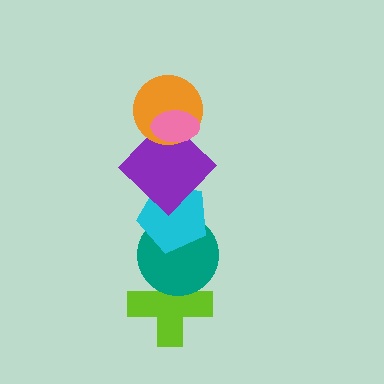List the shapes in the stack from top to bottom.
From top to bottom: the pink ellipse, the orange circle, the purple diamond, the cyan pentagon, the teal circle, the lime cross.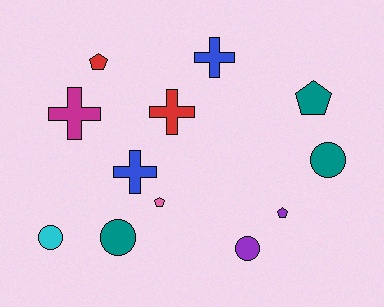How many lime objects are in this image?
There are no lime objects.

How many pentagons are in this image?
There are 4 pentagons.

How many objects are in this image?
There are 12 objects.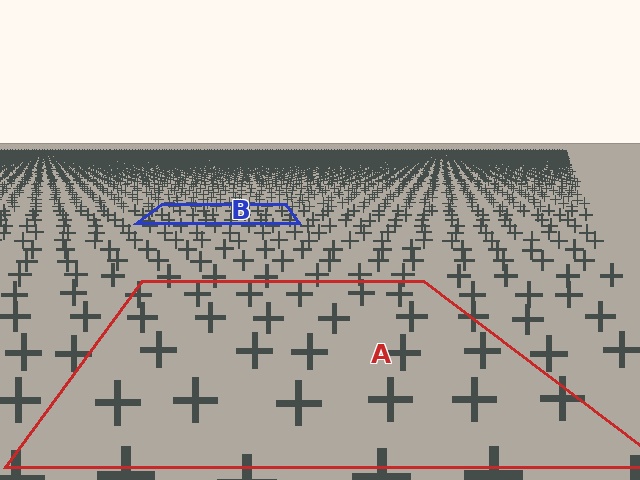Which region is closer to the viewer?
Region A is closer. The texture elements there are larger and more spread out.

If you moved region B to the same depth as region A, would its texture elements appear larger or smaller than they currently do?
They would appear larger. At a closer depth, the same texture elements are projected at a bigger on-screen size.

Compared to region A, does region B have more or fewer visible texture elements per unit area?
Region B has more texture elements per unit area — they are packed more densely because it is farther away.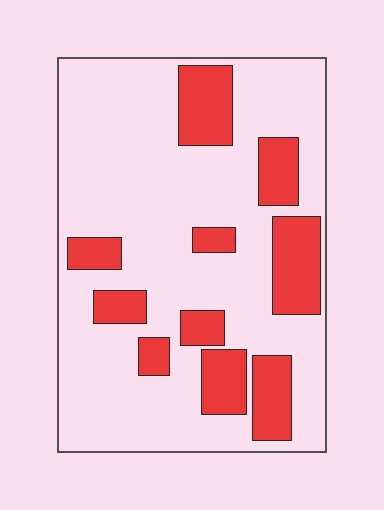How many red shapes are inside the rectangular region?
10.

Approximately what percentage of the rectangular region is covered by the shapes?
Approximately 25%.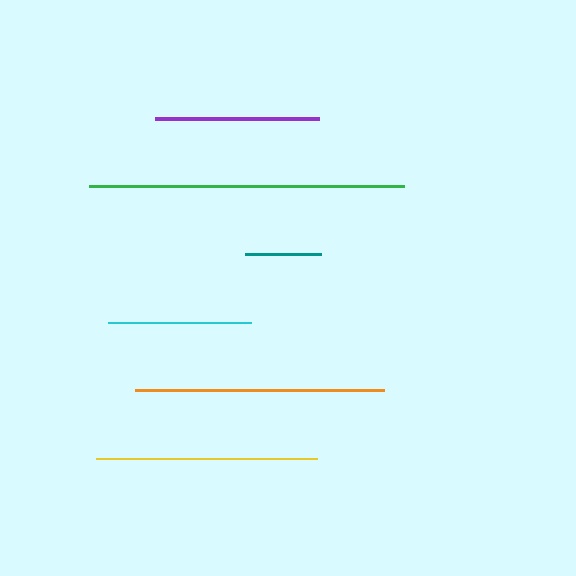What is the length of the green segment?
The green segment is approximately 315 pixels long.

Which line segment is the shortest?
The teal line is the shortest at approximately 76 pixels.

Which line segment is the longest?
The green line is the longest at approximately 315 pixels.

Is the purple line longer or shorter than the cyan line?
The purple line is longer than the cyan line.